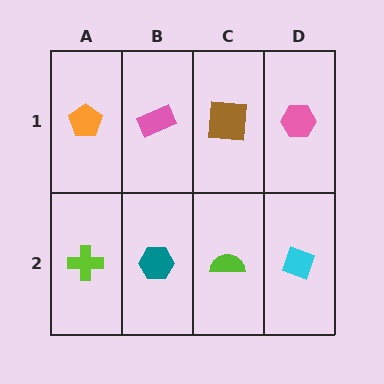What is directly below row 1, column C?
A lime semicircle.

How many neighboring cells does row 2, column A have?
2.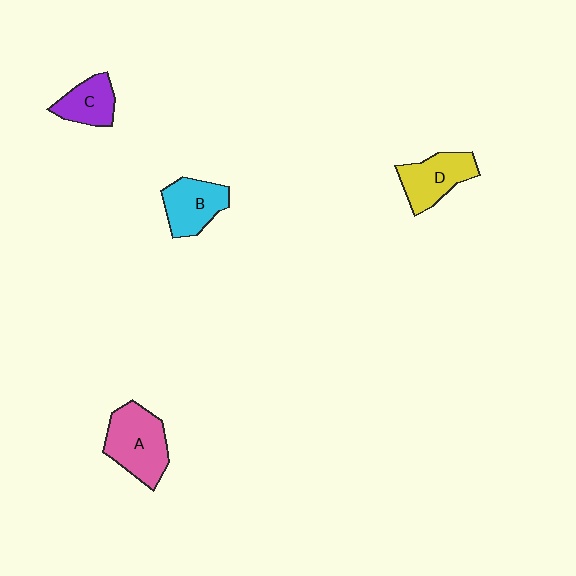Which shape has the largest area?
Shape A (pink).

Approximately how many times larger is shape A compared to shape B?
Approximately 1.3 times.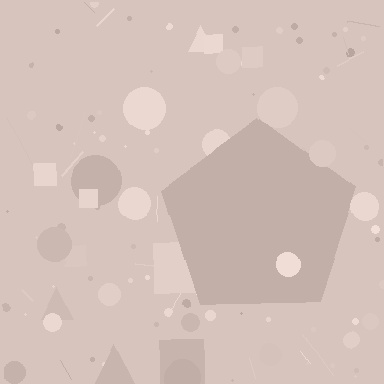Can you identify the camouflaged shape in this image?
The camouflaged shape is a pentagon.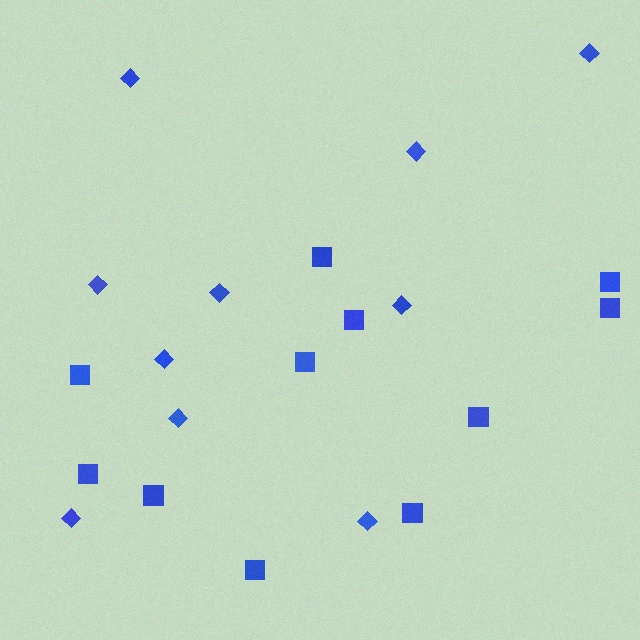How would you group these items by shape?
There are 2 groups: one group of squares (11) and one group of diamonds (10).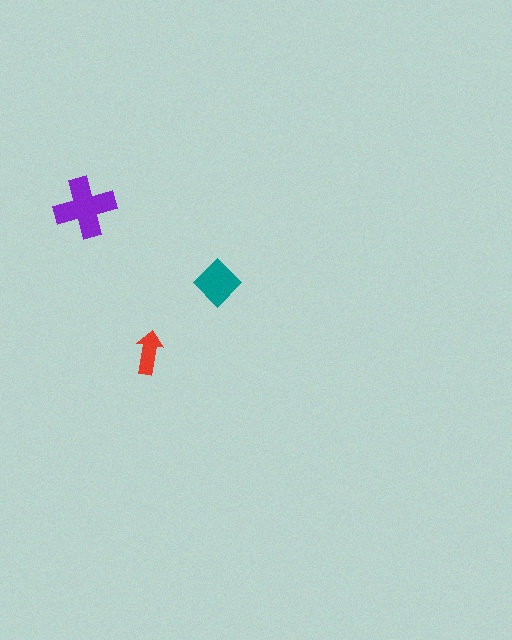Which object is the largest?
The purple cross.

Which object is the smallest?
The red arrow.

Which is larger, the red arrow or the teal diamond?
The teal diamond.